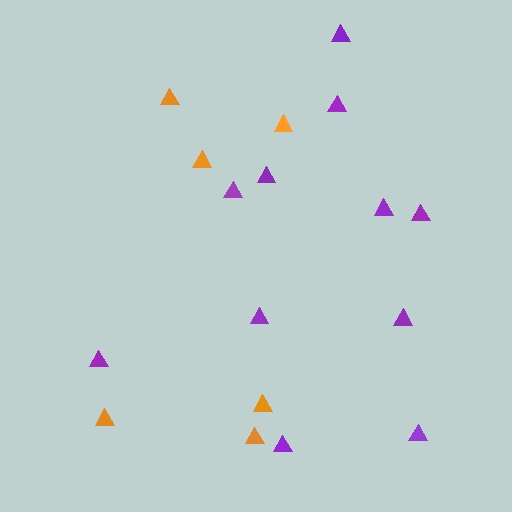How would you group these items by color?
There are 2 groups: one group of purple triangles (11) and one group of orange triangles (6).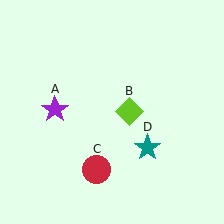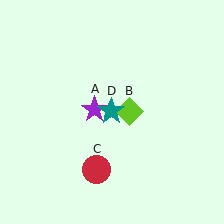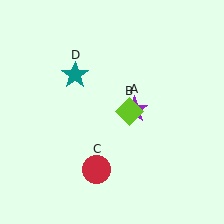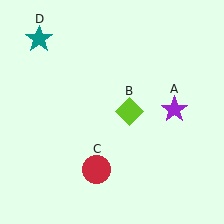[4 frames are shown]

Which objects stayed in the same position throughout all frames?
Lime diamond (object B) and red circle (object C) remained stationary.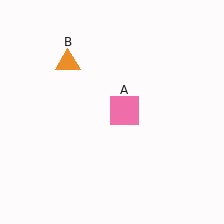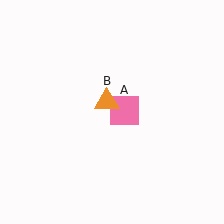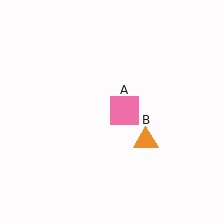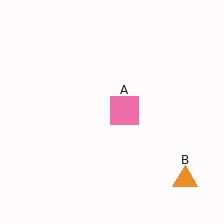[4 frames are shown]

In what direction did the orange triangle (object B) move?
The orange triangle (object B) moved down and to the right.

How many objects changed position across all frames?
1 object changed position: orange triangle (object B).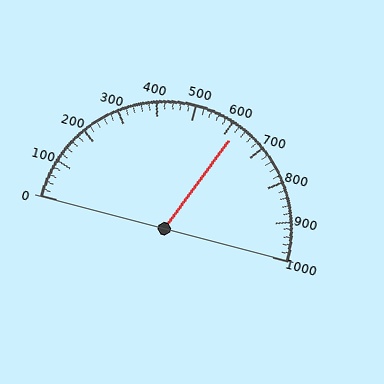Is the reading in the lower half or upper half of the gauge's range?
The reading is in the upper half of the range (0 to 1000).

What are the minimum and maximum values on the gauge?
The gauge ranges from 0 to 1000.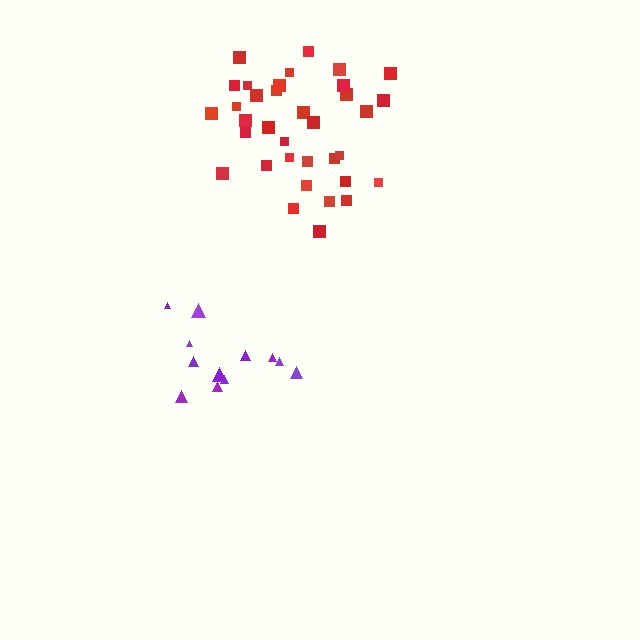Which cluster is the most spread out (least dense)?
Purple.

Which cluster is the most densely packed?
Red.